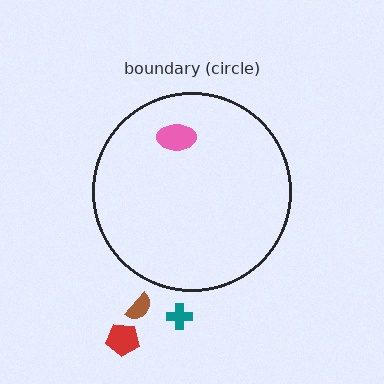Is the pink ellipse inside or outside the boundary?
Inside.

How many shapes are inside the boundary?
1 inside, 3 outside.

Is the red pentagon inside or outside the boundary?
Outside.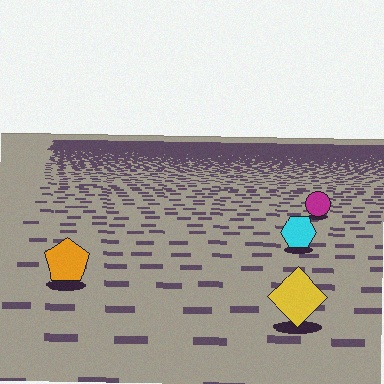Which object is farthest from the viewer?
The magenta circle is farthest from the viewer. It appears smaller and the ground texture around it is denser.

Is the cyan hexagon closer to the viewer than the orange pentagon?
No. The orange pentagon is closer — you can tell from the texture gradient: the ground texture is coarser near it.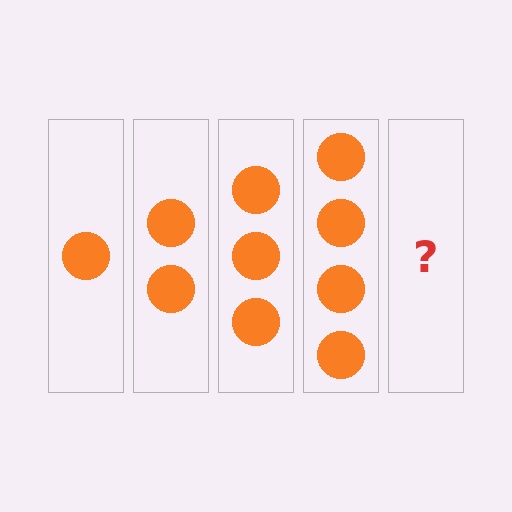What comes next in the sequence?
The next element should be 5 circles.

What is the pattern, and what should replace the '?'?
The pattern is that each step adds one more circle. The '?' should be 5 circles.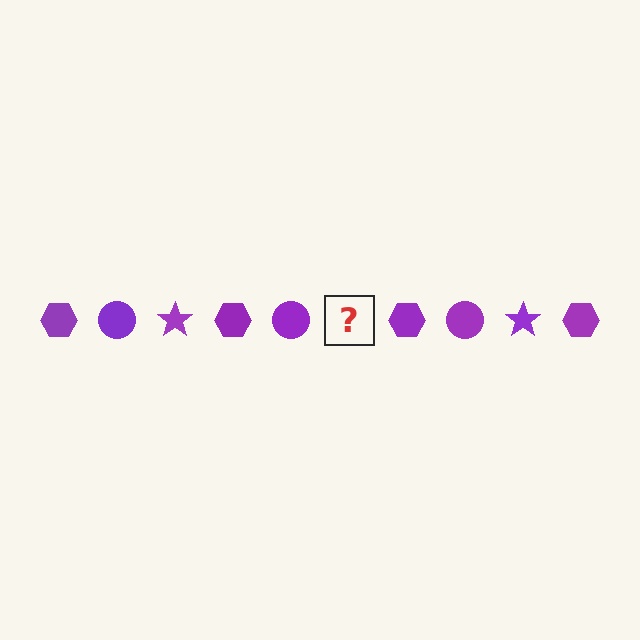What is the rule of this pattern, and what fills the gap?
The rule is that the pattern cycles through hexagon, circle, star shapes in purple. The gap should be filled with a purple star.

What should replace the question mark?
The question mark should be replaced with a purple star.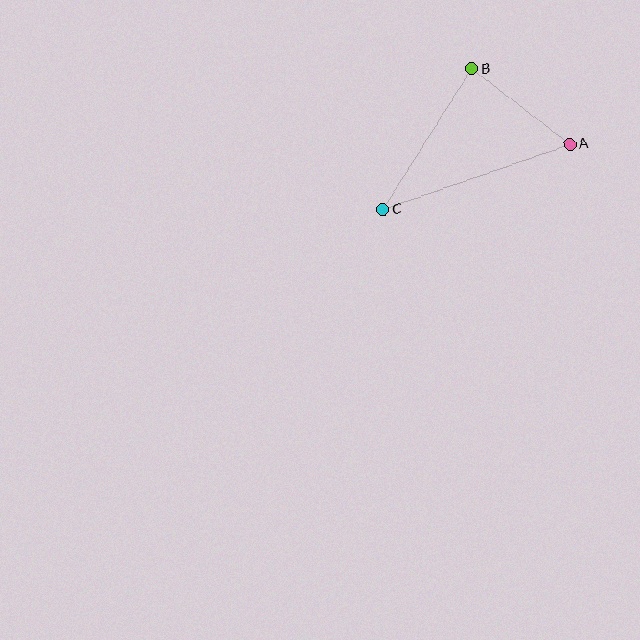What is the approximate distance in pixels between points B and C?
The distance between B and C is approximately 166 pixels.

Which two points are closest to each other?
Points A and B are closest to each other.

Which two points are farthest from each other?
Points A and C are farthest from each other.